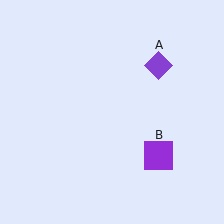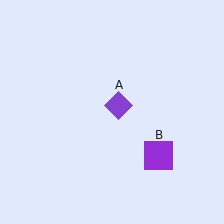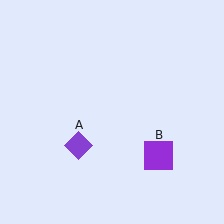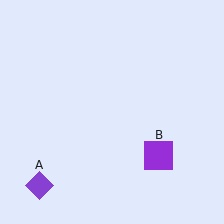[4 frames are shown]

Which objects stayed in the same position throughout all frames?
Purple square (object B) remained stationary.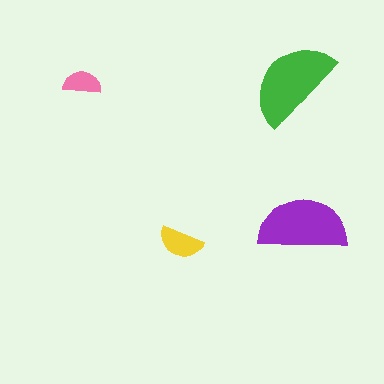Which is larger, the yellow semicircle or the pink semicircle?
The yellow one.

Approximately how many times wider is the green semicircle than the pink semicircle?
About 2.5 times wider.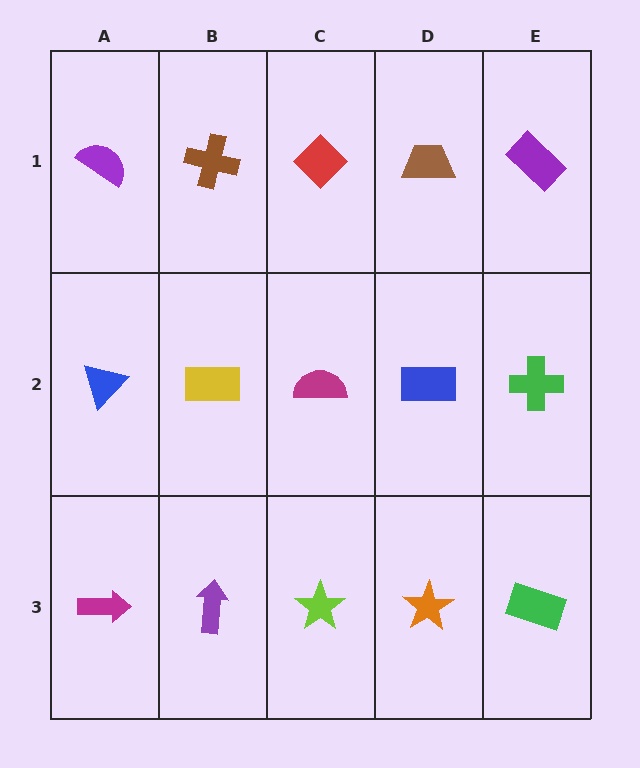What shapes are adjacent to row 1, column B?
A yellow rectangle (row 2, column B), a purple semicircle (row 1, column A), a red diamond (row 1, column C).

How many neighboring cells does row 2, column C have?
4.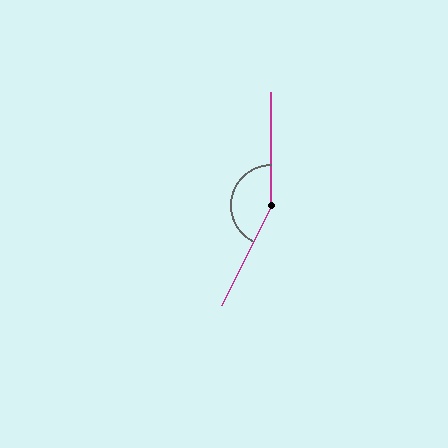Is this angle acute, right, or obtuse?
It is obtuse.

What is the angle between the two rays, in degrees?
Approximately 153 degrees.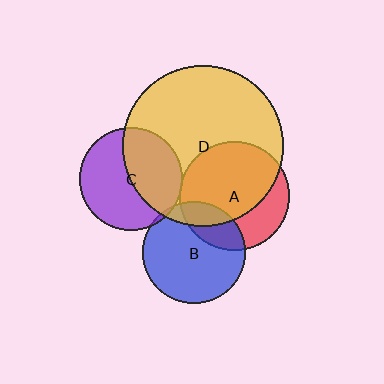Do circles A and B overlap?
Yes.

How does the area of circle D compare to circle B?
Approximately 2.5 times.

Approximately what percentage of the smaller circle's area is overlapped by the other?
Approximately 25%.